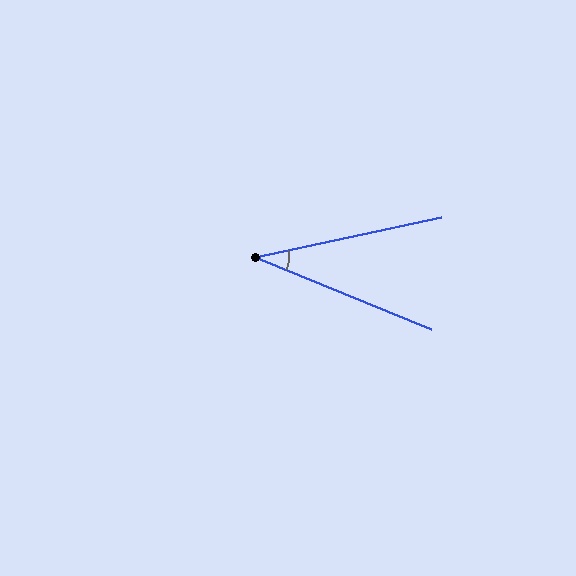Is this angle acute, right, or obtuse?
It is acute.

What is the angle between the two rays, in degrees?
Approximately 34 degrees.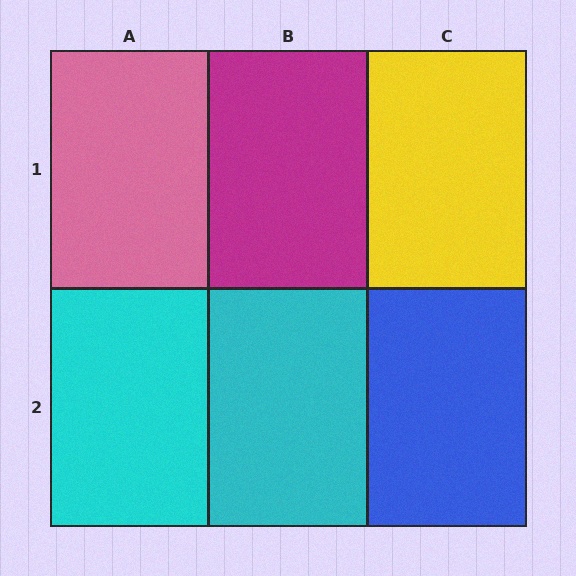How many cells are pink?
1 cell is pink.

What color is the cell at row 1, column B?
Magenta.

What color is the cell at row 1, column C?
Yellow.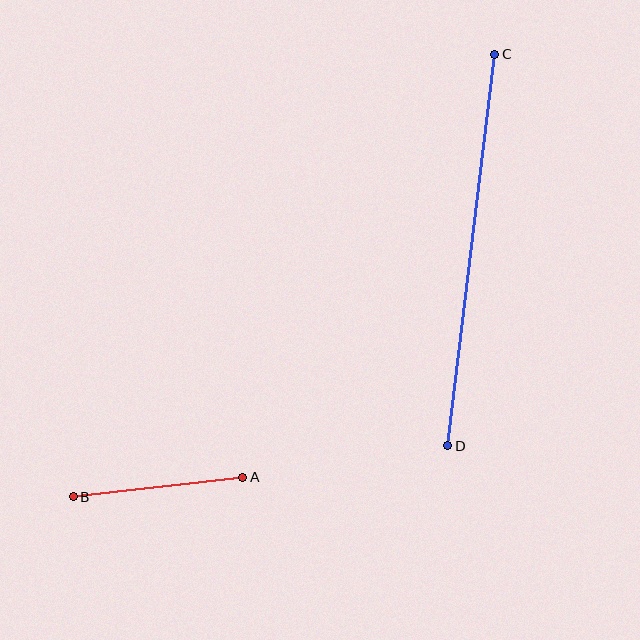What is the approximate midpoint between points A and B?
The midpoint is at approximately (158, 487) pixels.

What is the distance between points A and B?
The distance is approximately 170 pixels.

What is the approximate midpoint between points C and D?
The midpoint is at approximately (471, 250) pixels.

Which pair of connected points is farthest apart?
Points C and D are farthest apart.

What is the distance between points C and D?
The distance is approximately 395 pixels.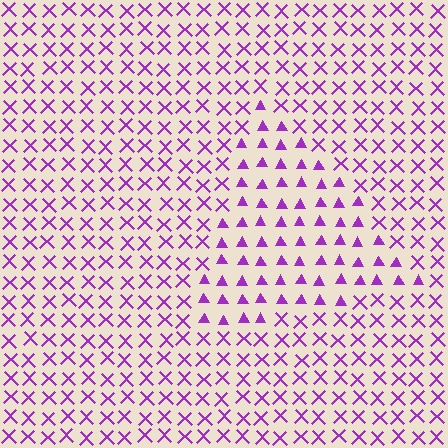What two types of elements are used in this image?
The image uses triangles inside the triangle region and X marks outside it.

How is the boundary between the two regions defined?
The boundary is defined by a change in element shape: triangles inside vs. X marks outside. All elements share the same color and spacing.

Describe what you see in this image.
The image is filled with small purple elements arranged in a uniform grid. A triangle-shaped region contains triangles, while the surrounding area contains X marks. The boundary is defined purely by the change in element shape.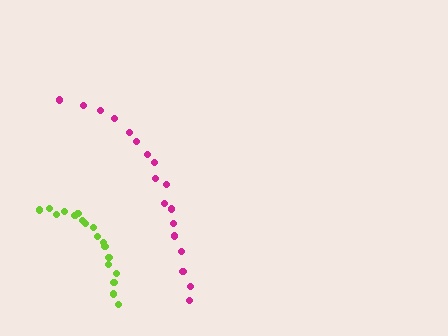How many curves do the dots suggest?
There are 2 distinct paths.